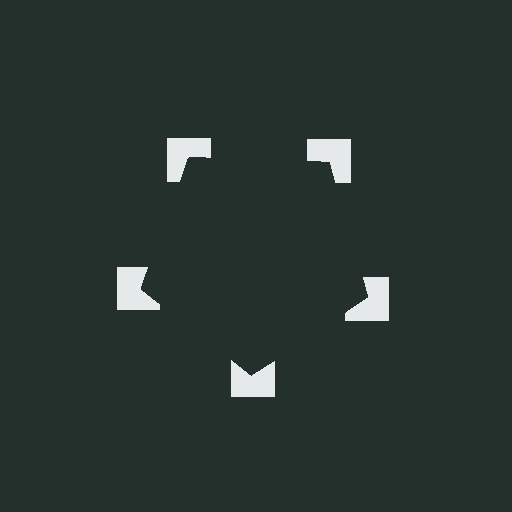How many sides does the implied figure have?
5 sides.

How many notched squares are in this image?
There are 5 — one at each vertex of the illusory pentagon.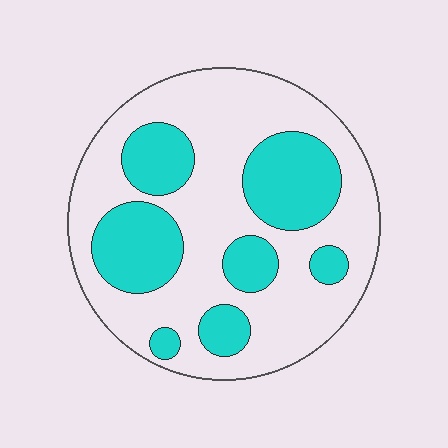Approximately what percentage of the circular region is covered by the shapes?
Approximately 35%.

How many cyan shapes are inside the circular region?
7.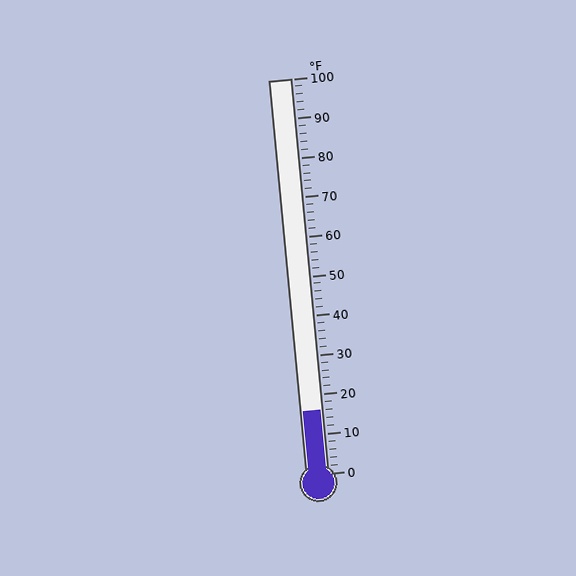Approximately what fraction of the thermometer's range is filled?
The thermometer is filled to approximately 15% of its range.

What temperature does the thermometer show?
The thermometer shows approximately 16°F.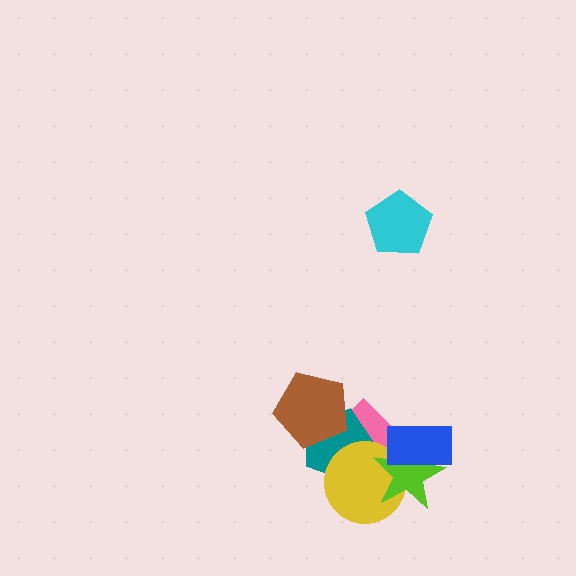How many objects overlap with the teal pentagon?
3 objects overlap with the teal pentagon.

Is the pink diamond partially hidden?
Yes, it is partially covered by another shape.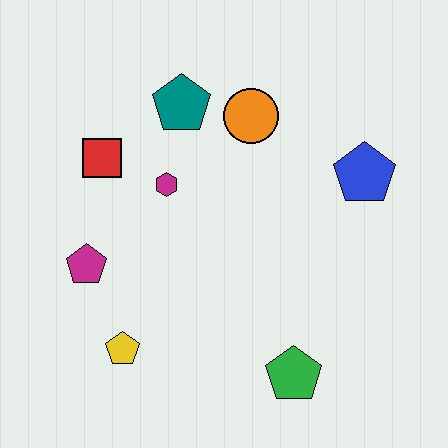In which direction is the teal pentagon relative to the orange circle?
The teal pentagon is to the left of the orange circle.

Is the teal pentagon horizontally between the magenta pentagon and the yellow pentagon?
No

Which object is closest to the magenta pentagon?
The yellow pentagon is closest to the magenta pentagon.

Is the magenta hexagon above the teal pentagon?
No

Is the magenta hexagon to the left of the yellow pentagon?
No